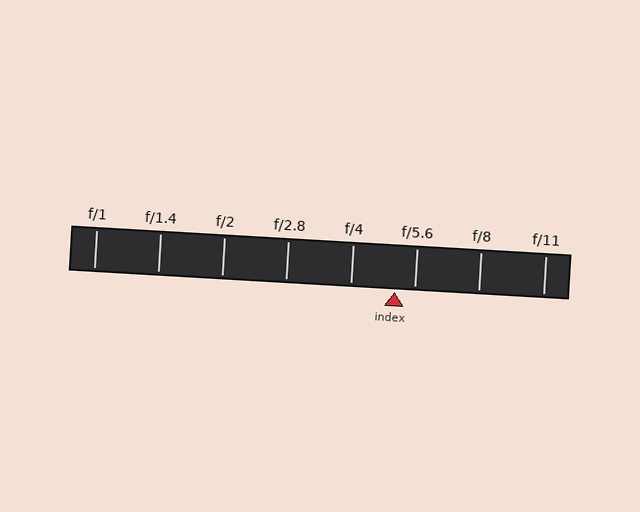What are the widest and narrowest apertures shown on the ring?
The widest aperture shown is f/1 and the narrowest is f/11.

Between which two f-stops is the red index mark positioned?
The index mark is between f/4 and f/5.6.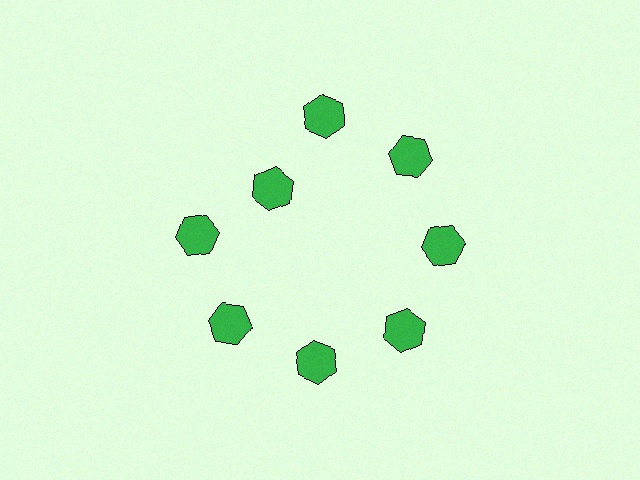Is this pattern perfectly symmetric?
No. The 8 green hexagons are arranged in a ring, but one element near the 10 o'clock position is pulled inward toward the center, breaking the 8-fold rotational symmetry.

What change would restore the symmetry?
The symmetry would be restored by moving it outward, back onto the ring so that all 8 hexagons sit at equal angles and equal distance from the center.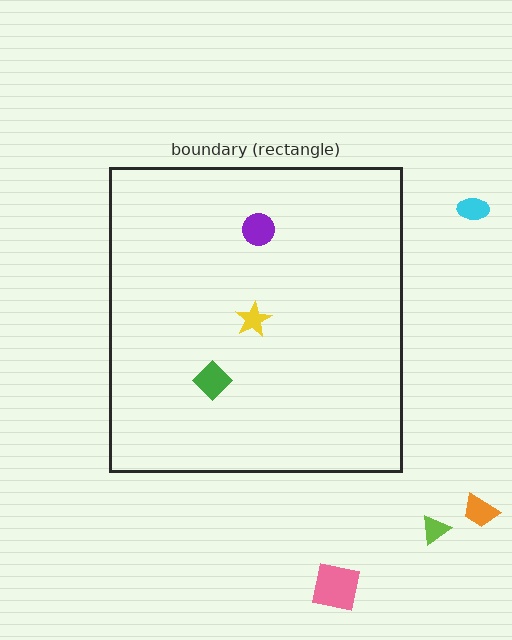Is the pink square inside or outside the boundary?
Outside.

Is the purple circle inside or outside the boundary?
Inside.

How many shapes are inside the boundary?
3 inside, 4 outside.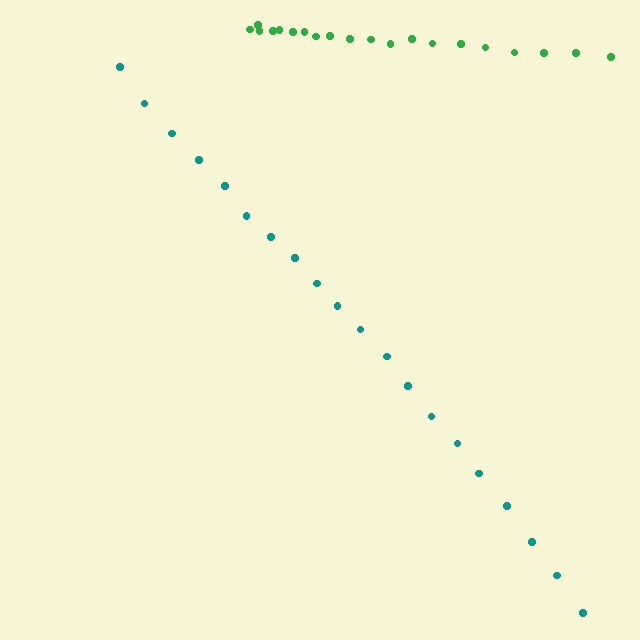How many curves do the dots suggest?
There are 2 distinct paths.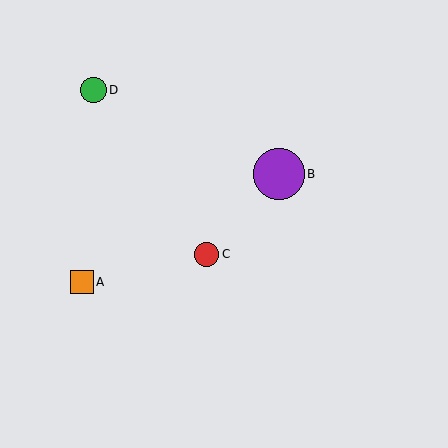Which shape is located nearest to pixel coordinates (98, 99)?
The green circle (labeled D) at (94, 90) is nearest to that location.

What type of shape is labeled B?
Shape B is a purple circle.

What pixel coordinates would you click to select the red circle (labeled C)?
Click at (207, 254) to select the red circle C.